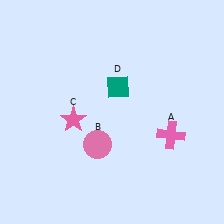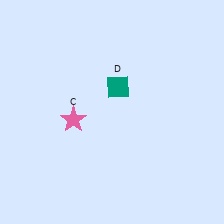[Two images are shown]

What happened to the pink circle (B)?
The pink circle (B) was removed in Image 2. It was in the bottom-left area of Image 1.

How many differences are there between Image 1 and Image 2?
There are 2 differences between the two images.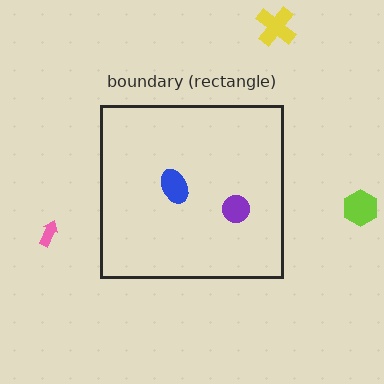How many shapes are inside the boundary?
2 inside, 3 outside.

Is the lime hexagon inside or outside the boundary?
Outside.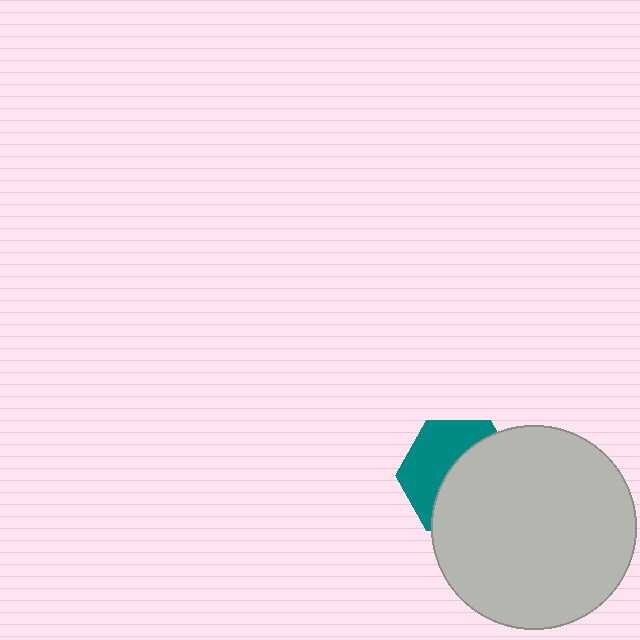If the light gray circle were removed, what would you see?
You would see the complete teal hexagon.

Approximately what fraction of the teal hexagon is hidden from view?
Roughly 55% of the teal hexagon is hidden behind the light gray circle.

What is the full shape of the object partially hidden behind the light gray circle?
The partially hidden object is a teal hexagon.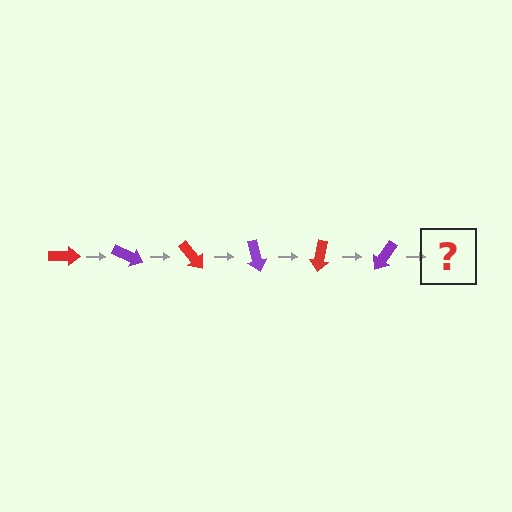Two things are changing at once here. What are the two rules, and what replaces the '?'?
The two rules are that it rotates 25 degrees each step and the color cycles through red and purple. The '?' should be a red arrow, rotated 150 degrees from the start.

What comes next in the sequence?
The next element should be a red arrow, rotated 150 degrees from the start.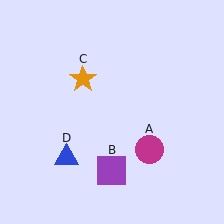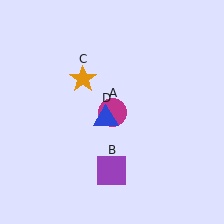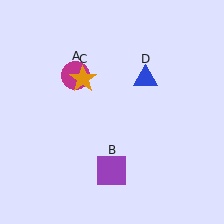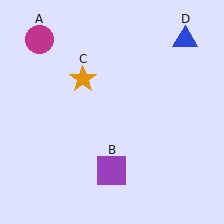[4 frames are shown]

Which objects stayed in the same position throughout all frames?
Purple square (object B) and orange star (object C) remained stationary.